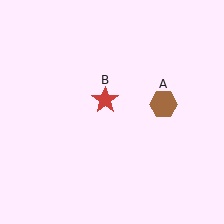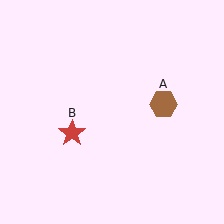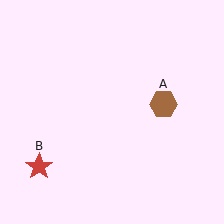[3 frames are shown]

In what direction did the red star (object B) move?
The red star (object B) moved down and to the left.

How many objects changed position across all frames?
1 object changed position: red star (object B).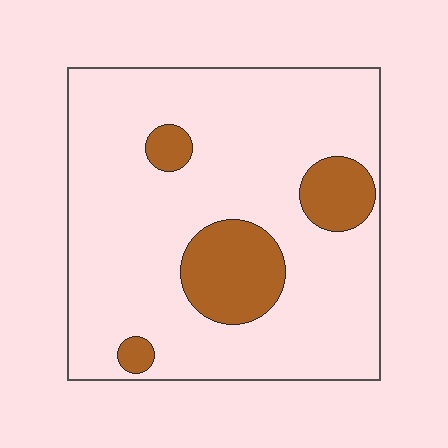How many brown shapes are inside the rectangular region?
4.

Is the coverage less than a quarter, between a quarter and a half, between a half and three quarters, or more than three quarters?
Less than a quarter.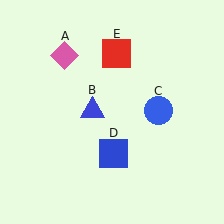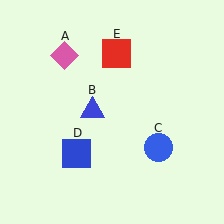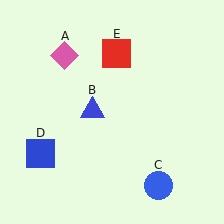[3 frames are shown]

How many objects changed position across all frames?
2 objects changed position: blue circle (object C), blue square (object D).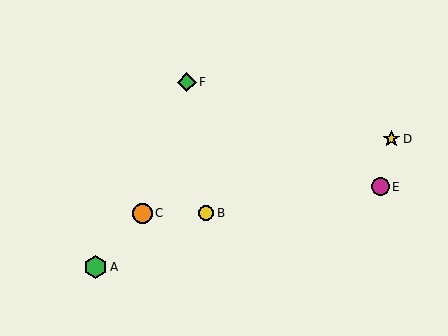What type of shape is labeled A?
Shape A is a green hexagon.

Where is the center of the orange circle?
The center of the orange circle is at (142, 213).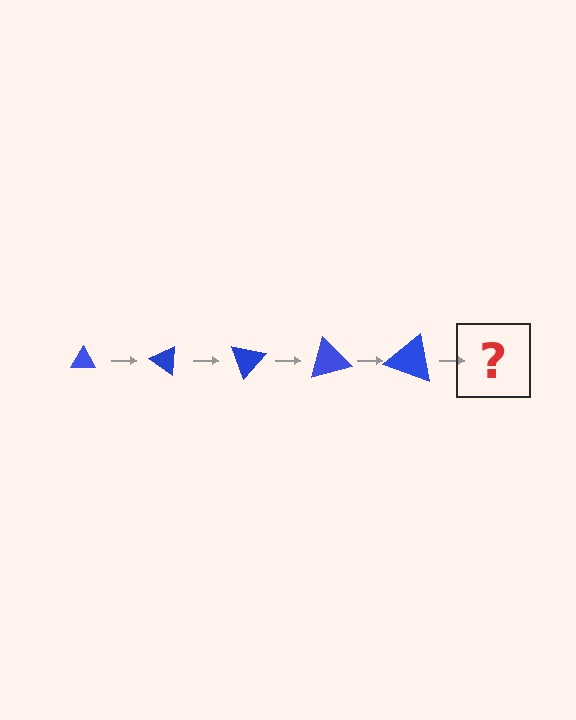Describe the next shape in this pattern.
It should be a triangle, larger than the previous one and rotated 175 degrees from the start.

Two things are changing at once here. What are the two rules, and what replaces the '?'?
The two rules are that the triangle grows larger each step and it rotates 35 degrees each step. The '?' should be a triangle, larger than the previous one and rotated 175 degrees from the start.